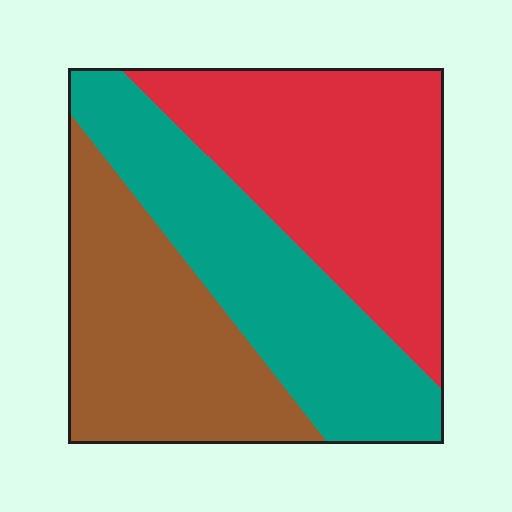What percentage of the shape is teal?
Teal covers around 30% of the shape.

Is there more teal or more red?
Red.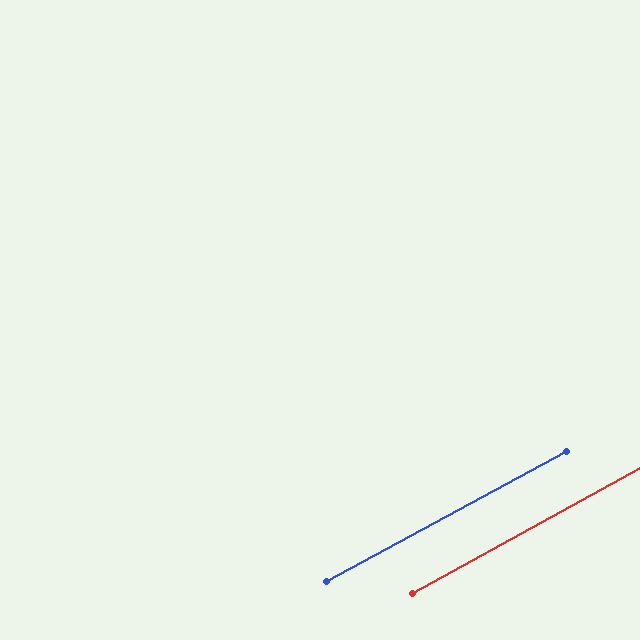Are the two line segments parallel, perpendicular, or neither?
Parallel — their directions differ by only 0.2°.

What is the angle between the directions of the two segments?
Approximately 0 degrees.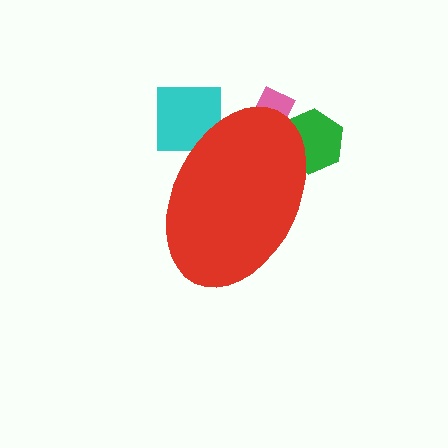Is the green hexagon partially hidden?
Yes, the green hexagon is partially hidden behind the red ellipse.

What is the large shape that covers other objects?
A red ellipse.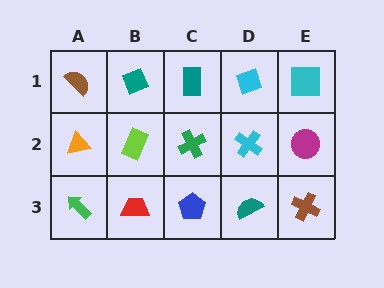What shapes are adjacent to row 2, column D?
A cyan diamond (row 1, column D), a teal semicircle (row 3, column D), a green cross (row 2, column C), a magenta circle (row 2, column E).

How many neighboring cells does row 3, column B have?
3.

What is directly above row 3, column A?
An orange triangle.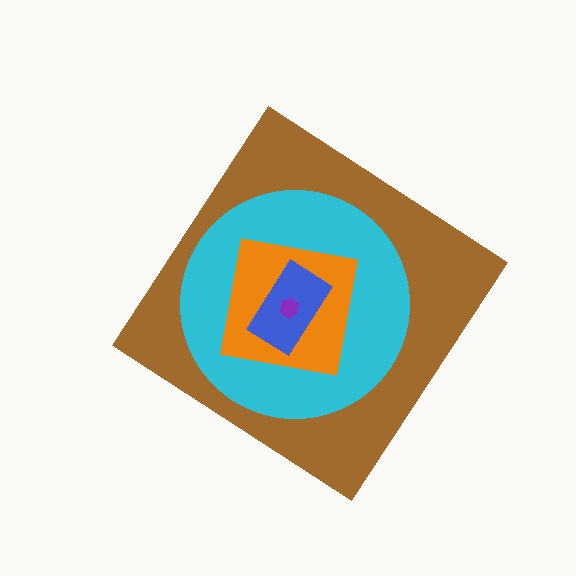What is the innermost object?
The purple hexagon.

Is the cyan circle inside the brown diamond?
Yes.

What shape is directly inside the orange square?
The blue rectangle.